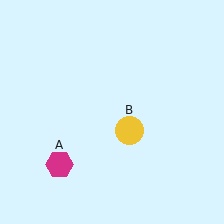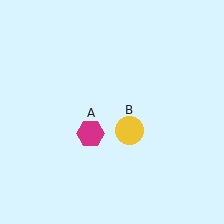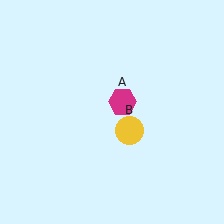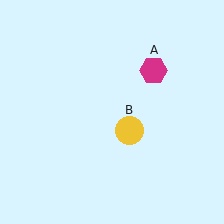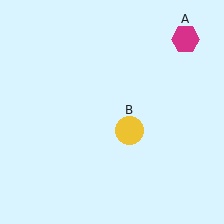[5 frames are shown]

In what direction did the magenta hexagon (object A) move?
The magenta hexagon (object A) moved up and to the right.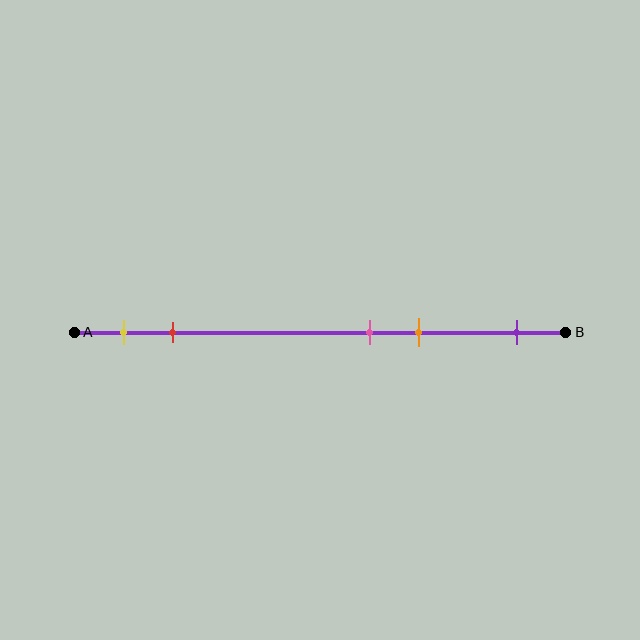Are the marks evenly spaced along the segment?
No, the marks are not evenly spaced.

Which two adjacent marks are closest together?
The pink and orange marks are the closest adjacent pair.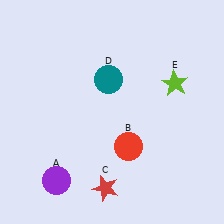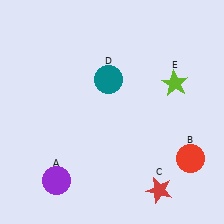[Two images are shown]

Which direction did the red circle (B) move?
The red circle (B) moved right.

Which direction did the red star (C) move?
The red star (C) moved right.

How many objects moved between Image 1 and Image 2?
2 objects moved between the two images.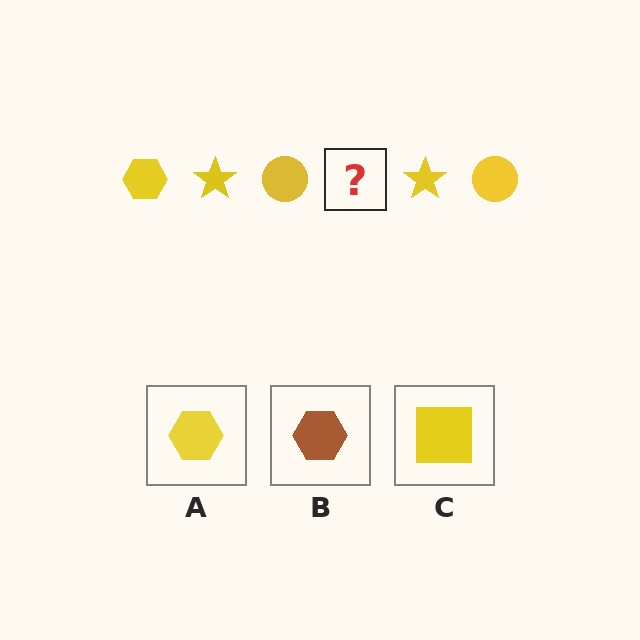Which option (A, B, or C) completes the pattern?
A.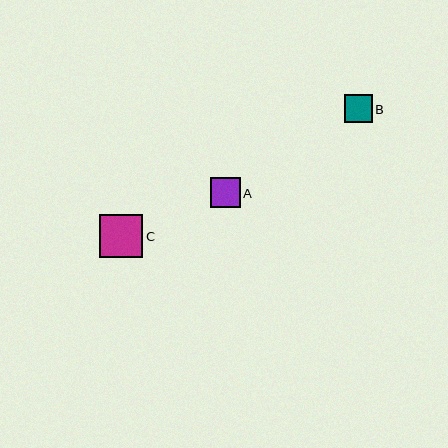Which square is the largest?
Square C is the largest with a size of approximately 43 pixels.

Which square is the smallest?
Square B is the smallest with a size of approximately 28 pixels.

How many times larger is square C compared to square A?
Square C is approximately 1.4 times the size of square A.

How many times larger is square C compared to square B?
Square C is approximately 1.5 times the size of square B.